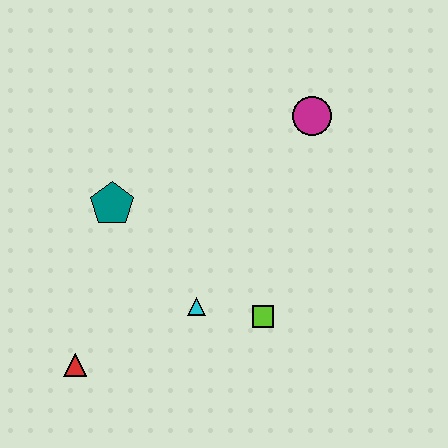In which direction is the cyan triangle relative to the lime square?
The cyan triangle is to the left of the lime square.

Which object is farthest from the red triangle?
The magenta circle is farthest from the red triangle.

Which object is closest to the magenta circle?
The lime square is closest to the magenta circle.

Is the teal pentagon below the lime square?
No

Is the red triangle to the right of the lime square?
No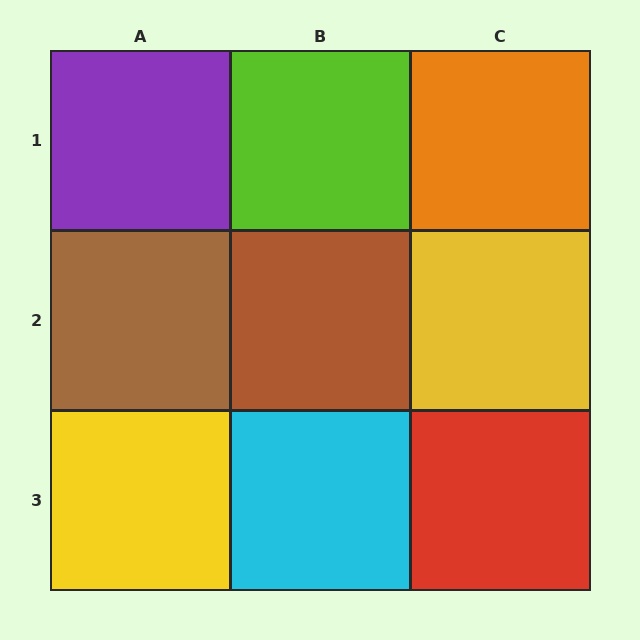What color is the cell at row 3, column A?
Yellow.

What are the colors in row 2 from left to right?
Brown, brown, yellow.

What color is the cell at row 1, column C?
Orange.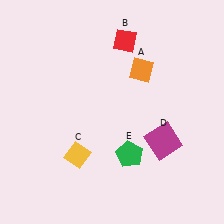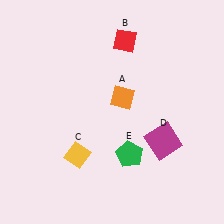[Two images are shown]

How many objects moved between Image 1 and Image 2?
1 object moved between the two images.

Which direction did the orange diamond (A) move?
The orange diamond (A) moved down.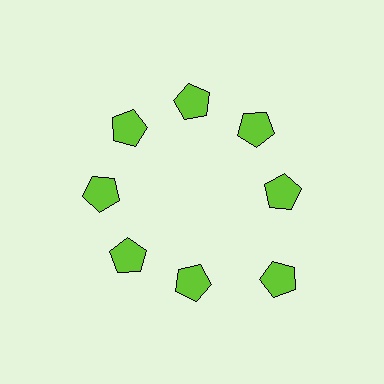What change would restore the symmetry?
The symmetry would be restored by moving it inward, back onto the ring so that all 8 pentagons sit at equal angles and equal distance from the center.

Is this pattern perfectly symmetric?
No. The 8 lime pentagons are arranged in a ring, but one element near the 4 o'clock position is pushed outward from the center, breaking the 8-fold rotational symmetry.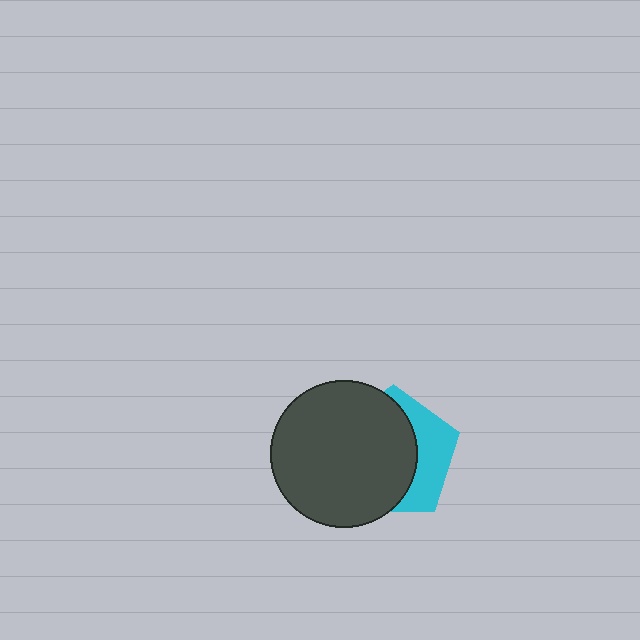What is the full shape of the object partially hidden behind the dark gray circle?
The partially hidden object is a cyan pentagon.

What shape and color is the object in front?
The object in front is a dark gray circle.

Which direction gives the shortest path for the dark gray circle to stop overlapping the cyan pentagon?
Moving left gives the shortest separation.